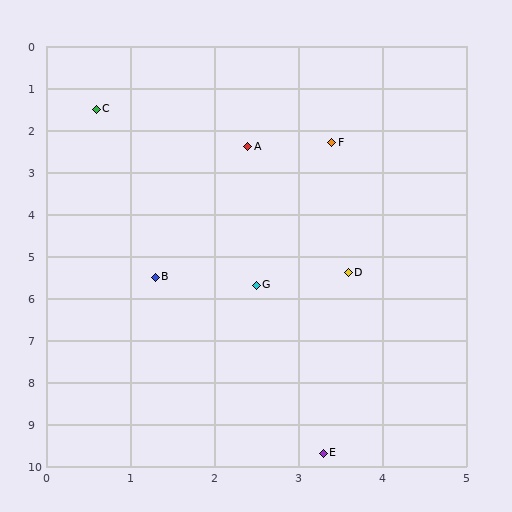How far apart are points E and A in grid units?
Points E and A are about 7.4 grid units apart.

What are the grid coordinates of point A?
Point A is at approximately (2.4, 2.4).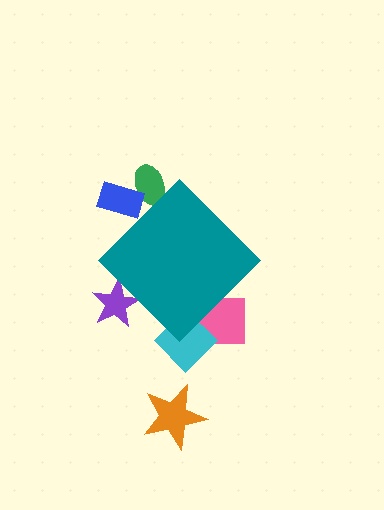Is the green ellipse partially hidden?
Yes, the green ellipse is partially hidden behind the teal diamond.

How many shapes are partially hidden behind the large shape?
5 shapes are partially hidden.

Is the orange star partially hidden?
No, the orange star is fully visible.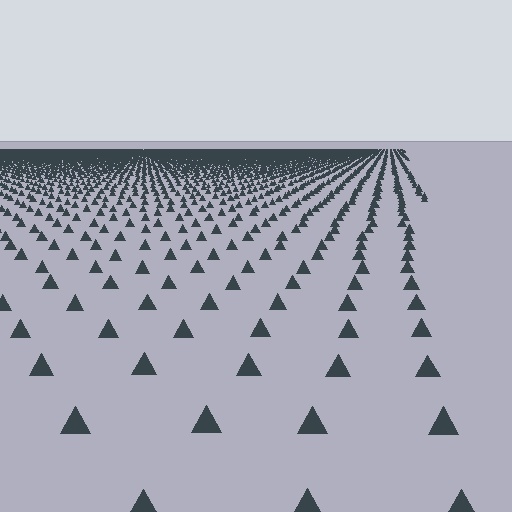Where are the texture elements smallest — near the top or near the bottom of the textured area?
Near the top.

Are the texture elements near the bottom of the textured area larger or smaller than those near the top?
Larger. Near the bottom, elements are closer to the viewer and appear at a bigger on-screen size.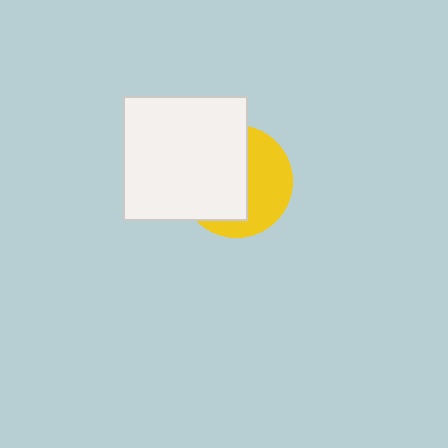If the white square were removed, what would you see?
You would see the complete yellow circle.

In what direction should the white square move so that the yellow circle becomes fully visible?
The white square should move left. That is the shortest direction to clear the overlap and leave the yellow circle fully visible.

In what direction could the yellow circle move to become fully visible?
The yellow circle could move right. That would shift it out from behind the white square entirely.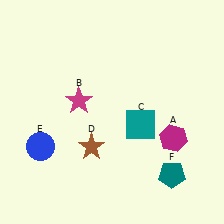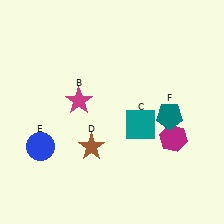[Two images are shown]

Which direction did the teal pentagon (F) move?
The teal pentagon (F) moved up.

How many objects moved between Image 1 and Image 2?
1 object moved between the two images.